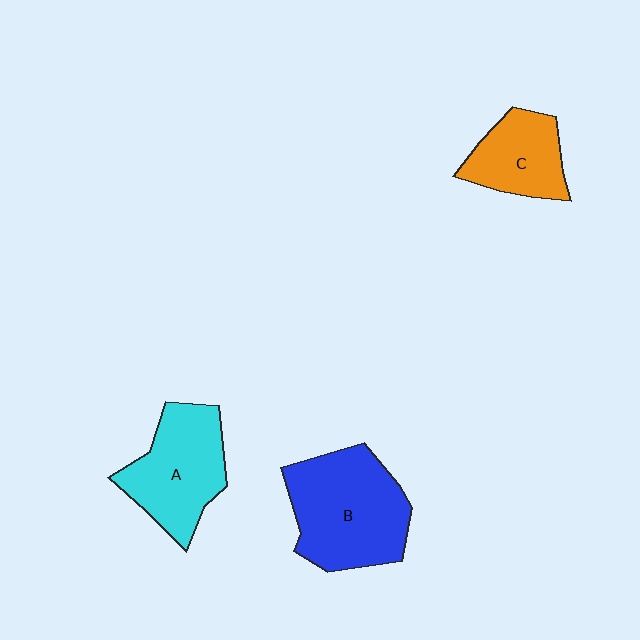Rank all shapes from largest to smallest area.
From largest to smallest: B (blue), A (cyan), C (orange).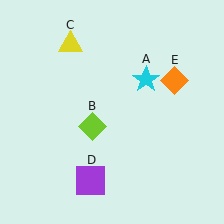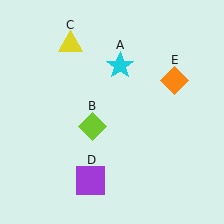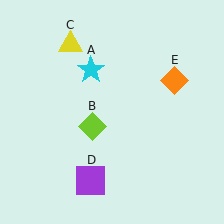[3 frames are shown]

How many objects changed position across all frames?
1 object changed position: cyan star (object A).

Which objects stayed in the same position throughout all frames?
Lime diamond (object B) and yellow triangle (object C) and purple square (object D) and orange diamond (object E) remained stationary.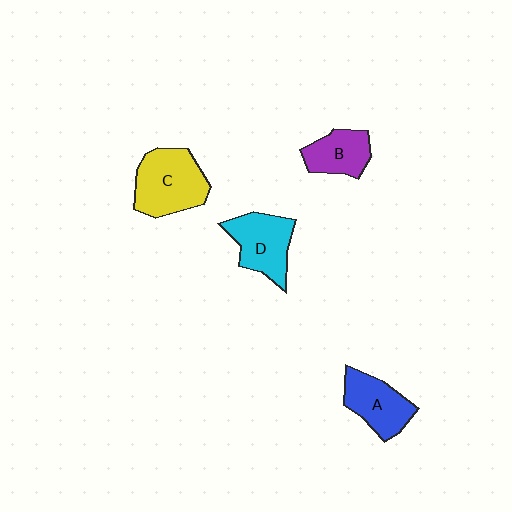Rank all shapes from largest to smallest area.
From largest to smallest: C (yellow), D (cyan), A (blue), B (purple).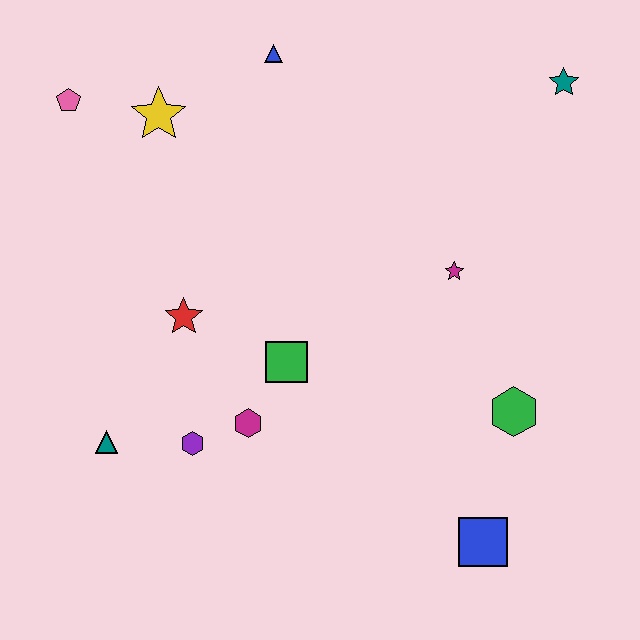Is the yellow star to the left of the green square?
Yes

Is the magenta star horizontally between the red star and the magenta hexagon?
No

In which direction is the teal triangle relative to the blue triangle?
The teal triangle is below the blue triangle.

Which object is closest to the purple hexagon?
The magenta hexagon is closest to the purple hexagon.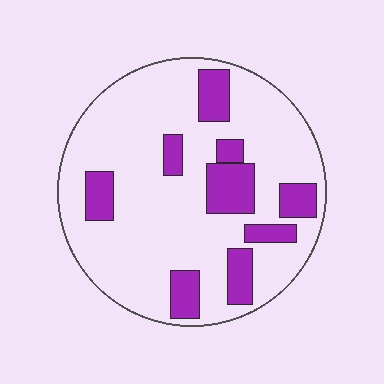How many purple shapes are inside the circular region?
9.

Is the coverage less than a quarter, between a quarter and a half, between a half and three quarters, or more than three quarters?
Less than a quarter.